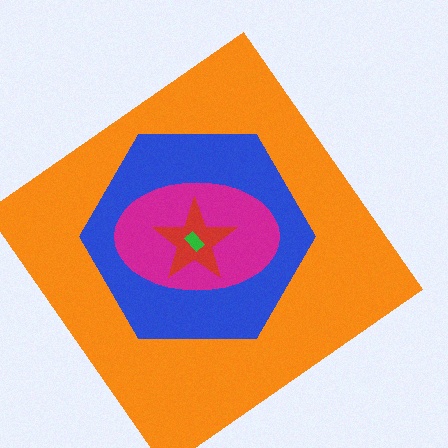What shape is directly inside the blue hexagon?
The magenta ellipse.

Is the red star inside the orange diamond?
Yes.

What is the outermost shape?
The orange diamond.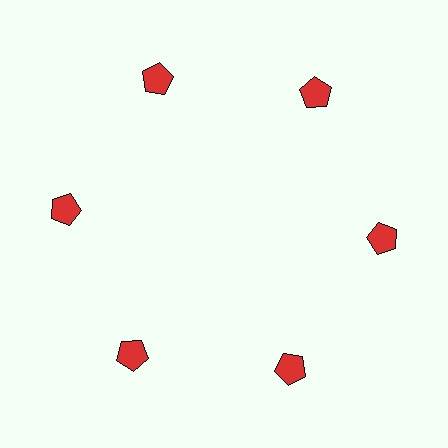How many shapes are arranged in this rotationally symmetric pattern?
There are 6 shapes, arranged in 6 groups of 1.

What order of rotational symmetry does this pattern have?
This pattern has 6-fold rotational symmetry.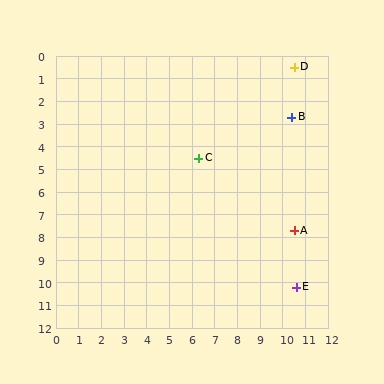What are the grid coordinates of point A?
Point A is at approximately (10.5, 7.7).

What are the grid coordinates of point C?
Point C is at approximately (6.3, 4.5).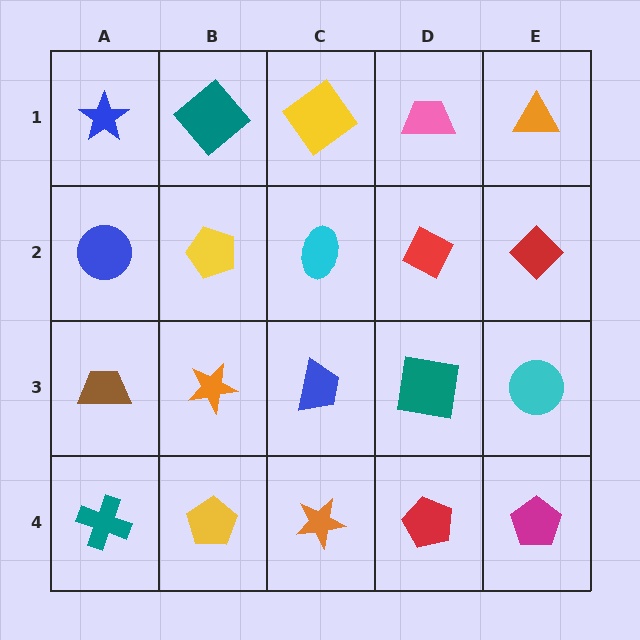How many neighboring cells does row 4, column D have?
3.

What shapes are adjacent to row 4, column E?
A cyan circle (row 3, column E), a red pentagon (row 4, column D).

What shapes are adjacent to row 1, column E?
A red diamond (row 2, column E), a pink trapezoid (row 1, column D).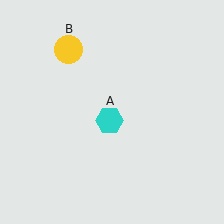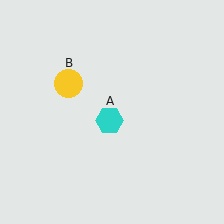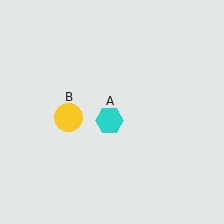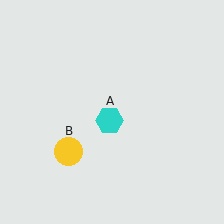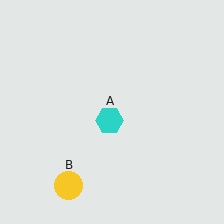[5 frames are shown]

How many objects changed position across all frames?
1 object changed position: yellow circle (object B).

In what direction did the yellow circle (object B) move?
The yellow circle (object B) moved down.